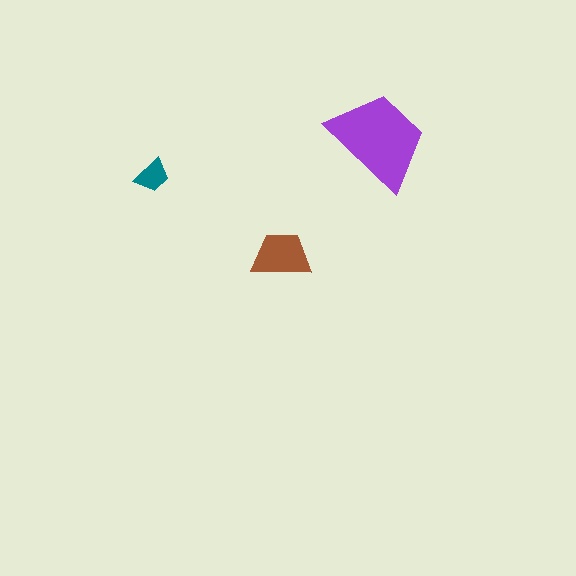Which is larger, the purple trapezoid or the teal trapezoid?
The purple one.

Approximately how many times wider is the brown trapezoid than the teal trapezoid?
About 1.5 times wider.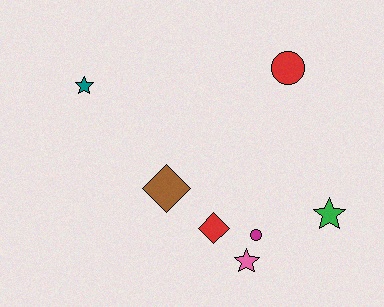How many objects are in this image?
There are 7 objects.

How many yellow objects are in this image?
There are no yellow objects.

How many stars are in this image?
There are 3 stars.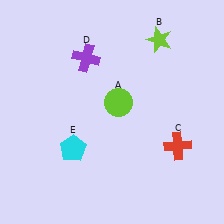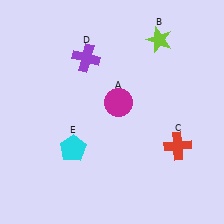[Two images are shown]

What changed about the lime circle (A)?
In Image 1, A is lime. In Image 2, it changed to magenta.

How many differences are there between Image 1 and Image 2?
There is 1 difference between the two images.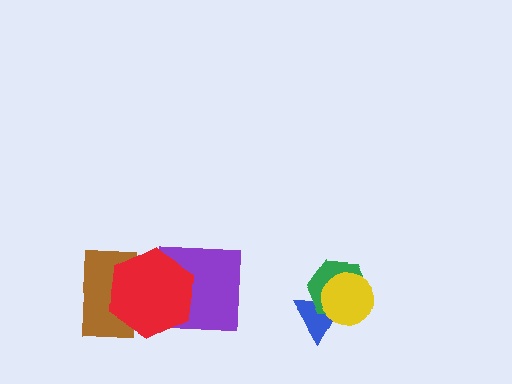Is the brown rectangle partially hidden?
Yes, it is partially covered by another shape.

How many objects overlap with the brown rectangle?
1 object overlaps with the brown rectangle.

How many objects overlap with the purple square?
1 object overlaps with the purple square.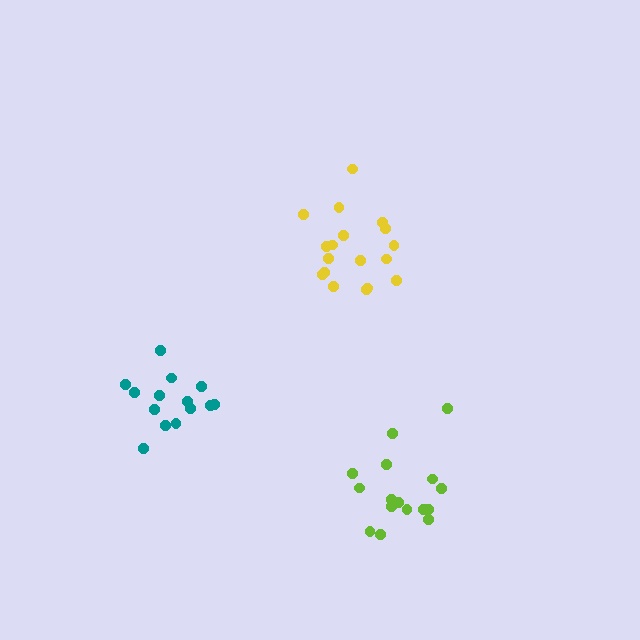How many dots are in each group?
Group 1: 18 dots, Group 2: 14 dots, Group 3: 16 dots (48 total).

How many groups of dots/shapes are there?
There are 3 groups.